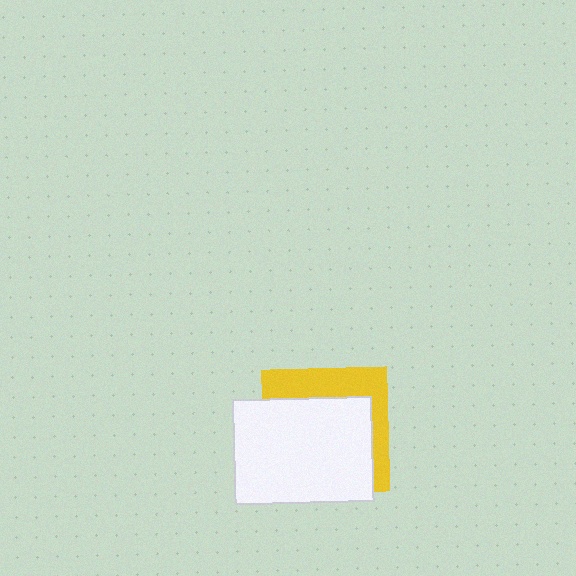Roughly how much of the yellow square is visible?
A small part of it is visible (roughly 32%).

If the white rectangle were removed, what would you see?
You would see the complete yellow square.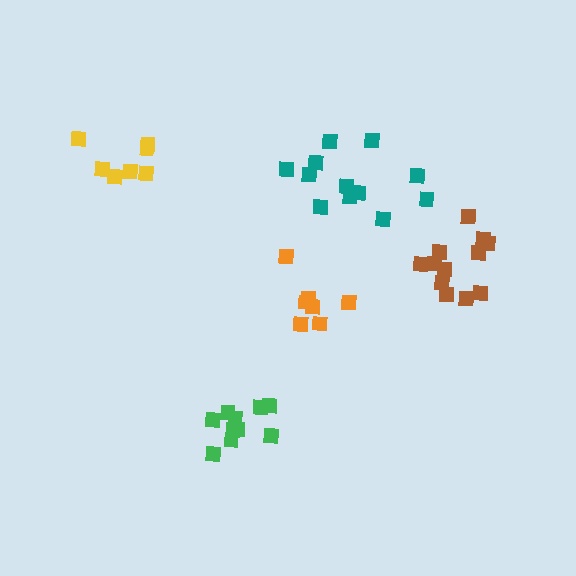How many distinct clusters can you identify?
There are 5 distinct clusters.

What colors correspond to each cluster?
The clusters are colored: orange, teal, green, yellow, brown.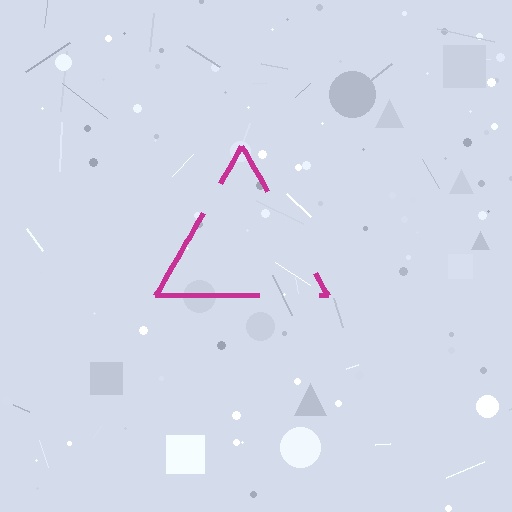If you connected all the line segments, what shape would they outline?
They would outline a triangle.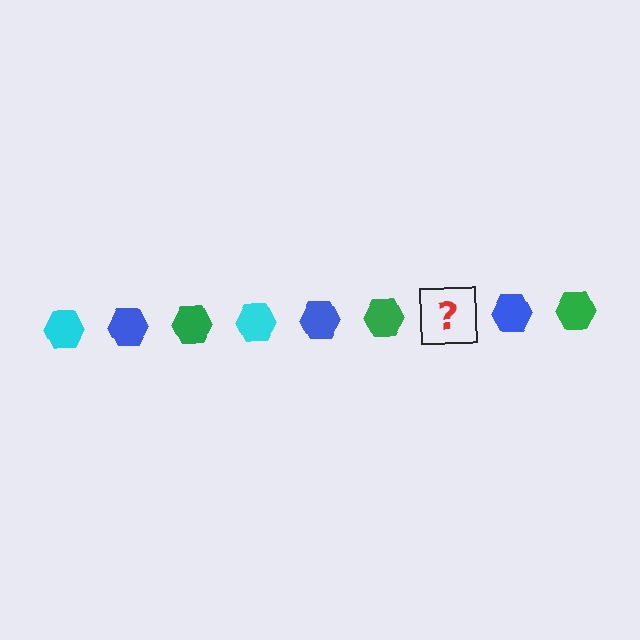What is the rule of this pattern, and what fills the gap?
The rule is that the pattern cycles through cyan, blue, green hexagons. The gap should be filled with a cyan hexagon.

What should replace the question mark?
The question mark should be replaced with a cyan hexagon.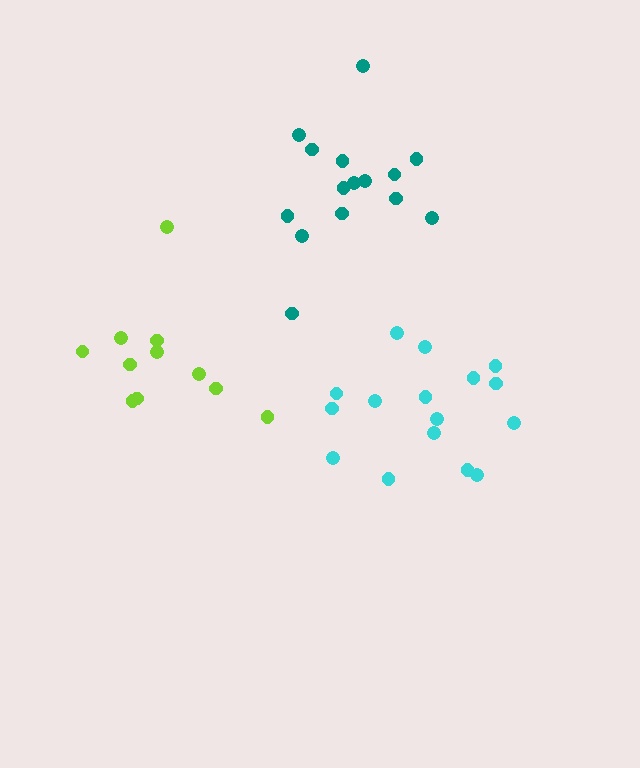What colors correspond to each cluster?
The clusters are colored: lime, teal, cyan.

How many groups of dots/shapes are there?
There are 3 groups.